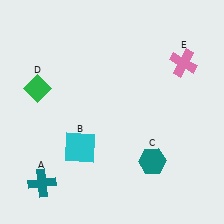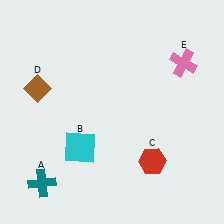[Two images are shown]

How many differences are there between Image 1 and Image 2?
There are 2 differences between the two images.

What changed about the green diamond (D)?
In Image 1, D is green. In Image 2, it changed to brown.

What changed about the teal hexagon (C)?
In Image 1, C is teal. In Image 2, it changed to red.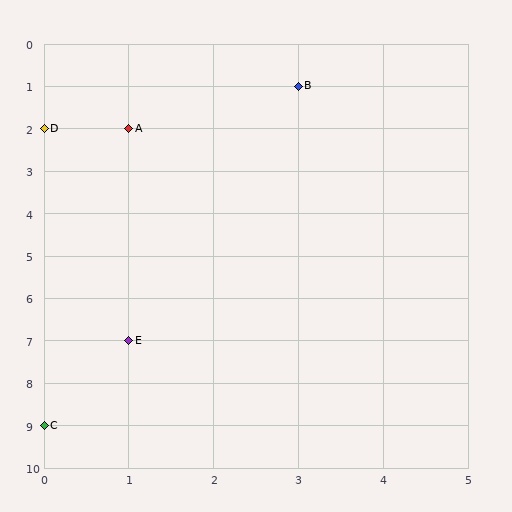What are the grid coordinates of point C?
Point C is at grid coordinates (0, 9).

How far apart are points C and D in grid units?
Points C and D are 7 rows apart.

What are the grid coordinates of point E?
Point E is at grid coordinates (1, 7).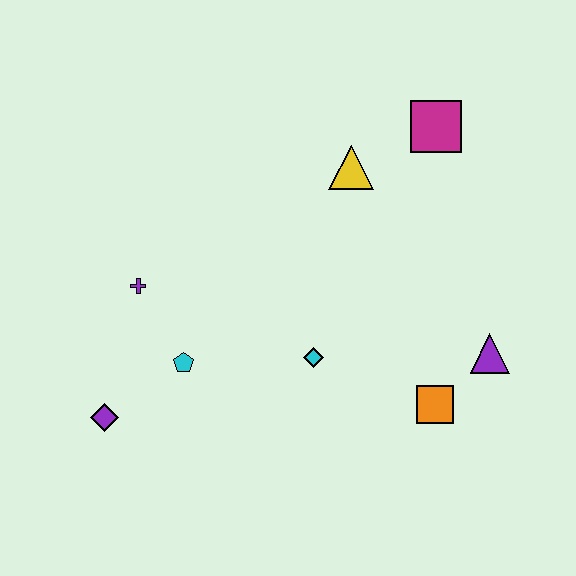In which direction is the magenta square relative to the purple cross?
The magenta square is to the right of the purple cross.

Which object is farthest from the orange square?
The purple diamond is farthest from the orange square.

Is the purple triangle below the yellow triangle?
Yes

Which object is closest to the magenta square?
The yellow triangle is closest to the magenta square.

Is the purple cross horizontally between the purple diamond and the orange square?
Yes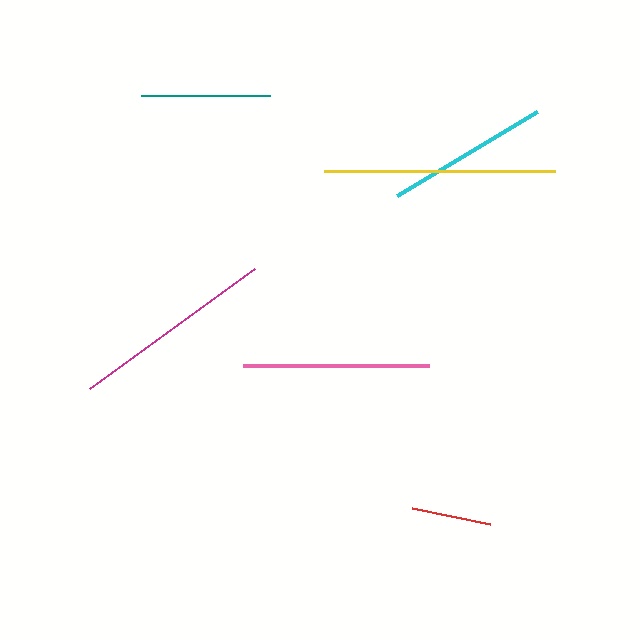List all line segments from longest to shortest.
From longest to shortest: yellow, magenta, pink, cyan, teal, red.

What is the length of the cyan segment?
The cyan segment is approximately 163 pixels long.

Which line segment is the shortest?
The red line is the shortest at approximately 80 pixels.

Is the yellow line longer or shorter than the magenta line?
The yellow line is longer than the magenta line.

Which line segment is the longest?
The yellow line is the longest at approximately 231 pixels.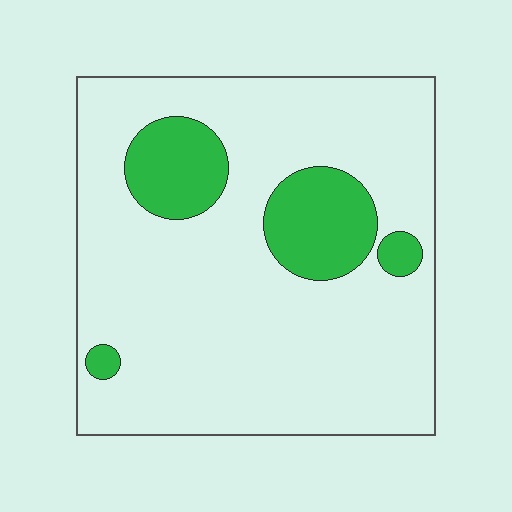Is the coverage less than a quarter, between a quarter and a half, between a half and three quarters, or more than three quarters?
Less than a quarter.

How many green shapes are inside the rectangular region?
4.